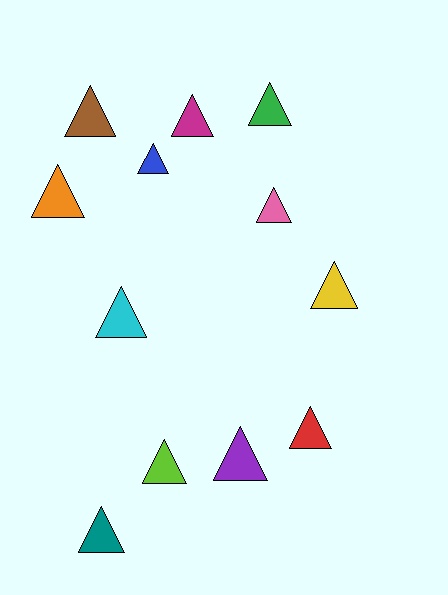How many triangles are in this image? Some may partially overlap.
There are 12 triangles.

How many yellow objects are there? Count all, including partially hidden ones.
There is 1 yellow object.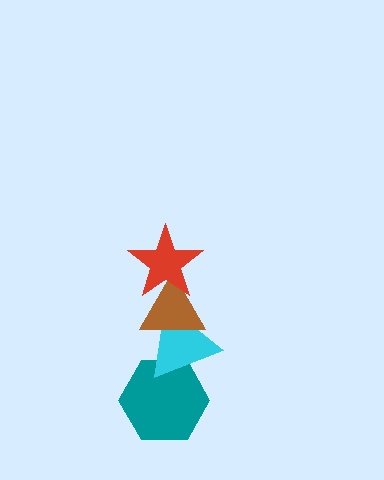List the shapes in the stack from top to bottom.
From top to bottom: the red star, the brown triangle, the cyan triangle, the teal hexagon.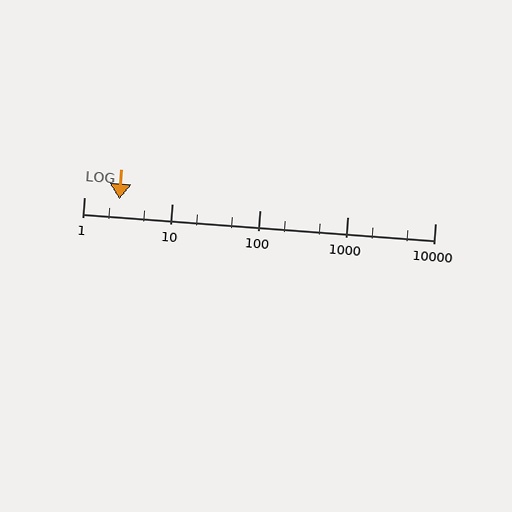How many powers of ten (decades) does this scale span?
The scale spans 4 decades, from 1 to 10000.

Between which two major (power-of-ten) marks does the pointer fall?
The pointer is between 1 and 10.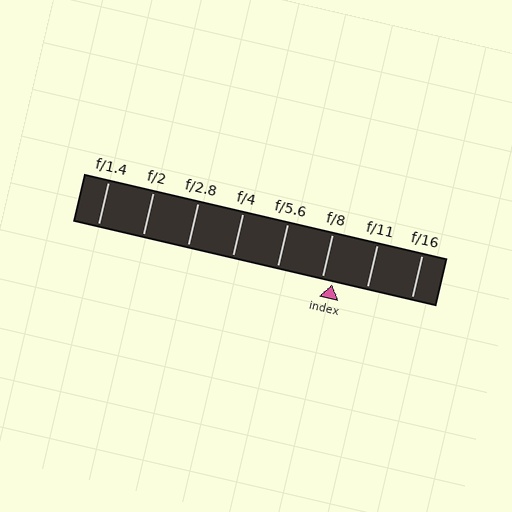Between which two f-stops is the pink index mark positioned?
The index mark is between f/8 and f/11.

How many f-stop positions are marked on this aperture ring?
There are 8 f-stop positions marked.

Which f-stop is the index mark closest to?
The index mark is closest to f/8.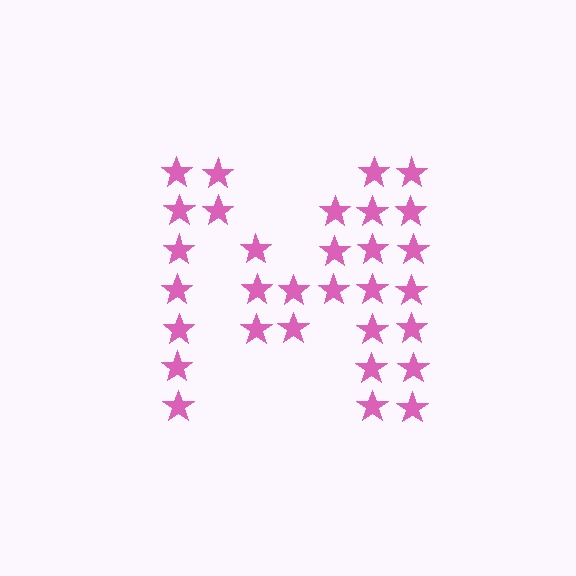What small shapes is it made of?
It is made of small stars.